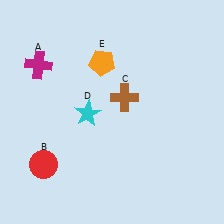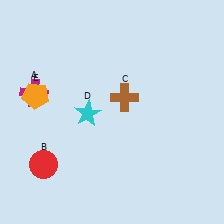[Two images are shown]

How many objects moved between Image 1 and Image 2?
2 objects moved between the two images.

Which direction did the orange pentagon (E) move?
The orange pentagon (E) moved left.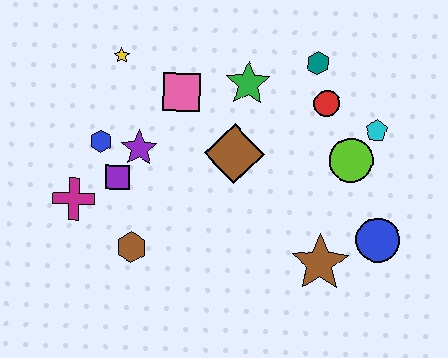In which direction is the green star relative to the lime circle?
The green star is to the left of the lime circle.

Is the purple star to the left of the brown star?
Yes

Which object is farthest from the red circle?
The magenta cross is farthest from the red circle.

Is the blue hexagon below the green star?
Yes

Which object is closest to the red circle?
The teal hexagon is closest to the red circle.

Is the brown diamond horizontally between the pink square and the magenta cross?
No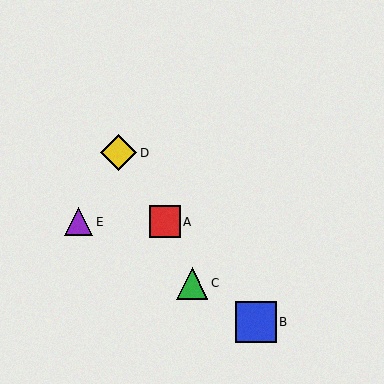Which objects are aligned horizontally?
Objects A, E are aligned horizontally.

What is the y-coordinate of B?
Object B is at y≈322.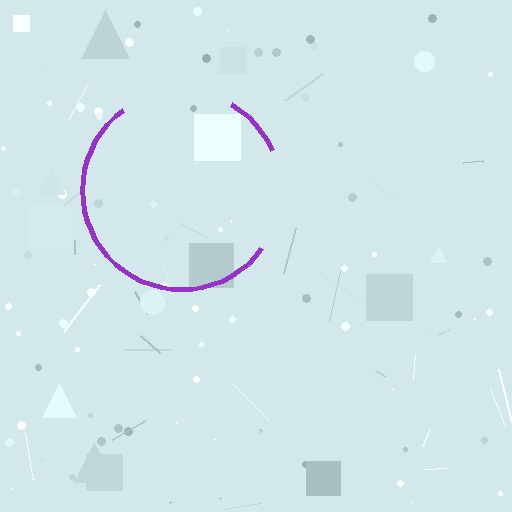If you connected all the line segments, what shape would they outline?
They would outline a circle.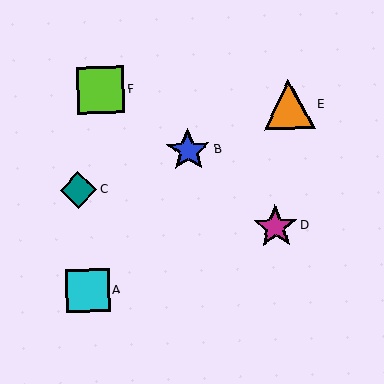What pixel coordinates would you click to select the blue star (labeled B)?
Click at (188, 150) to select the blue star B.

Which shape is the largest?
The orange triangle (labeled E) is the largest.